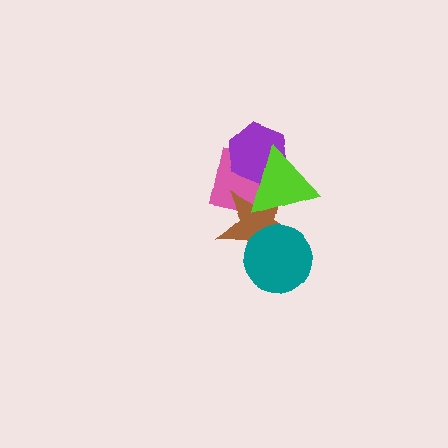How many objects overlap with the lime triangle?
3 objects overlap with the lime triangle.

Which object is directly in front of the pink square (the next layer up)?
The brown star is directly in front of the pink square.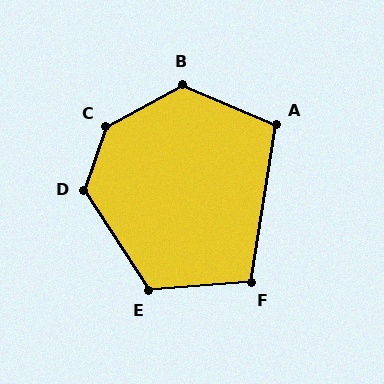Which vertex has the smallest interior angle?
F, at approximately 104 degrees.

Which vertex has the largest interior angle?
C, at approximately 138 degrees.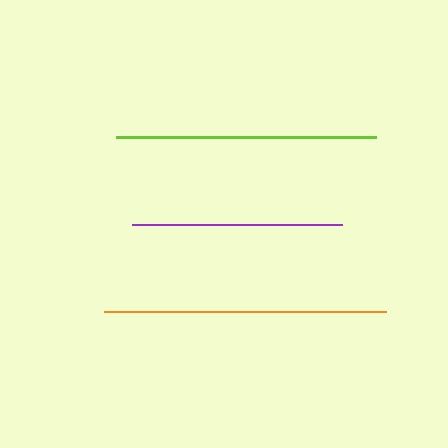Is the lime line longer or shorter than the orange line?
The orange line is longer than the lime line.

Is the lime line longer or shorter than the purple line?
The lime line is longer than the purple line.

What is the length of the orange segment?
The orange segment is approximately 282 pixels long.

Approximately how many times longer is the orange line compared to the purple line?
The orange line is approximately 1.3 times the length of the purple line.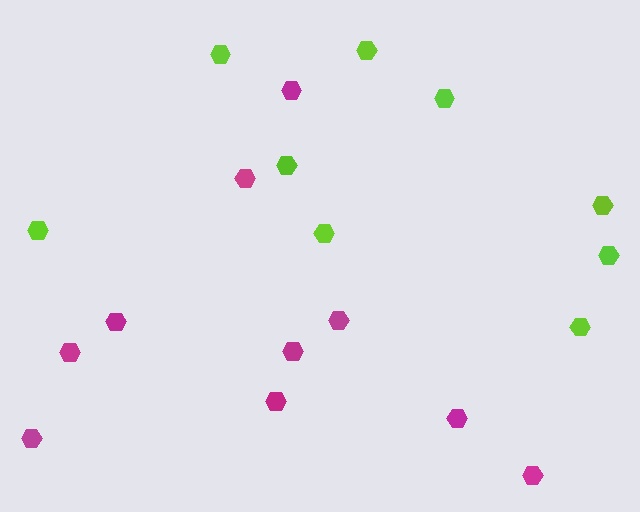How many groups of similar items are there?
There are 2 groups: one group of lime hexagons (9) and one group of magenta hexagons (10).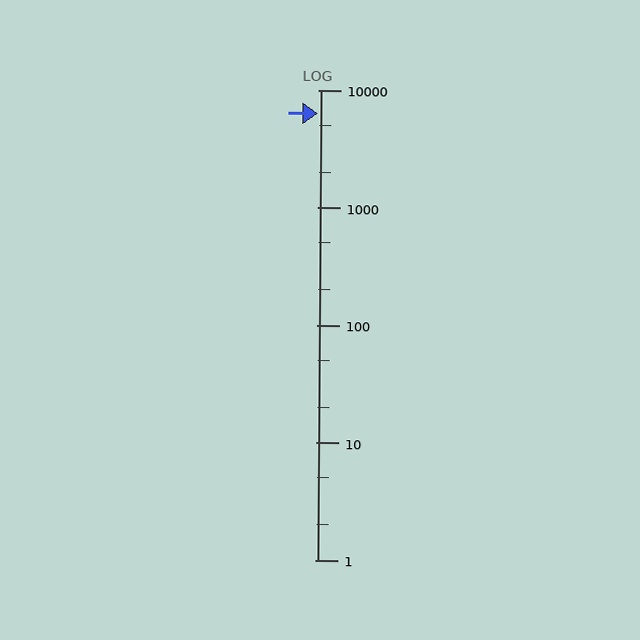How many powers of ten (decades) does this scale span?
The scale spans 4 decades, from 1 to 10000.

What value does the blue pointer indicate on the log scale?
The pointer indicates approximately 6300.